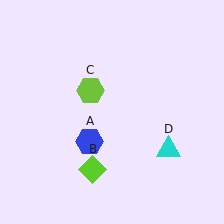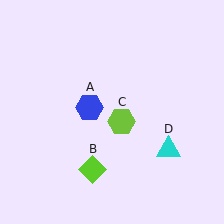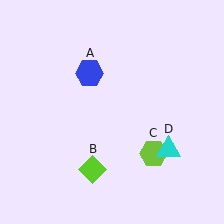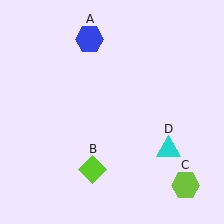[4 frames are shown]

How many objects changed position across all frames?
2 objects changed position: blue hexagon (object A), lime hexagon (object C).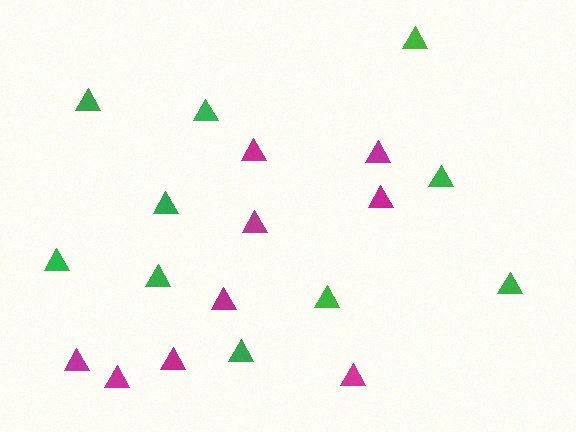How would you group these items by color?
There are 2 groups: one group of green triangles (10) and one group of magenta triangles (9).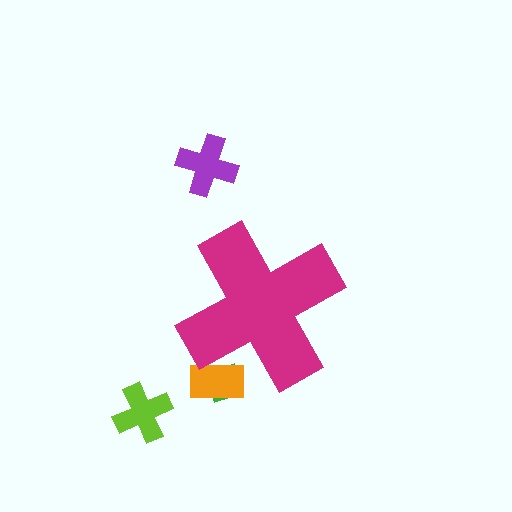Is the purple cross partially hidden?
No, the purple cross is fully visible.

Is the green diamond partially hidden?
Yes, the green diamond is partially hidden behind the magenta cross.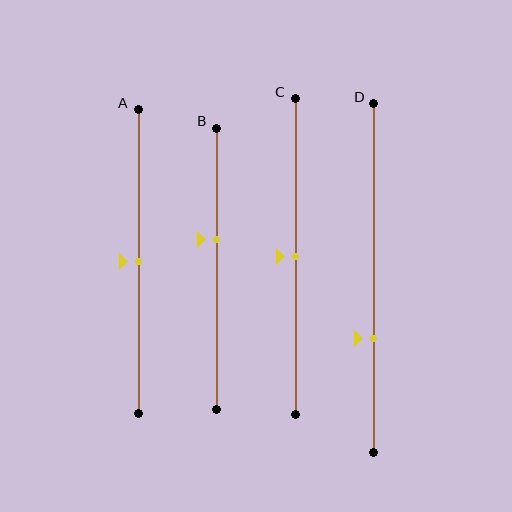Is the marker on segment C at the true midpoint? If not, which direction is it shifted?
Yes, the marker on segment C is at the true midpoint.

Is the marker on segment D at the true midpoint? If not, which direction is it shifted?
No, the marker on segment D is shifted downward by about 18% of the segment length.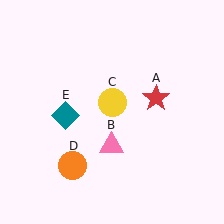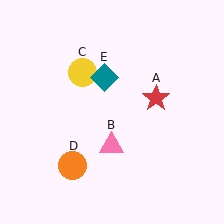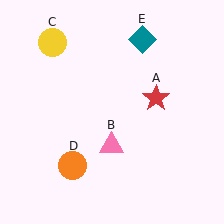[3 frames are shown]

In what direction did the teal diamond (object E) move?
The teal diamond (object E) moved up and to the right.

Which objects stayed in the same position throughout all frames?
Red star (object A) and pink triangle (object B) and orange circle (object D) remained stationary.